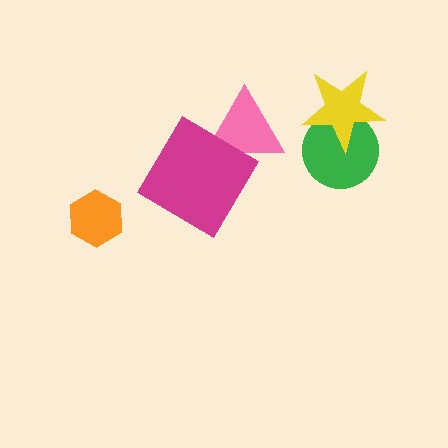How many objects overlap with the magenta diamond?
1 object overlaps with the magenta diamond.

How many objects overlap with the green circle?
1 object overlaps with the green circle.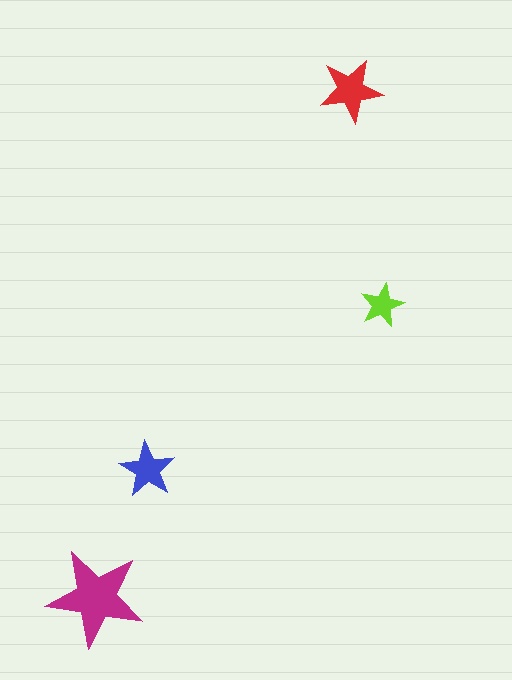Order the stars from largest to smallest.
the magenta one, the red one, the blue one, the lime one.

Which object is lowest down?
The magenta star is bottommost.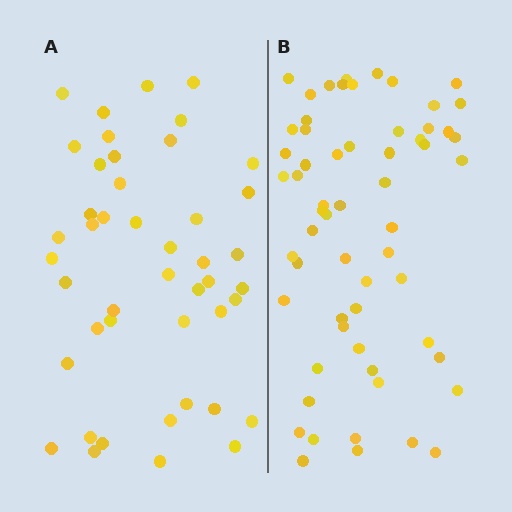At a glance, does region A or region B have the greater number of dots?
Region B (the right region) has more dots.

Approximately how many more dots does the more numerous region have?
Region B has approximately 15 more dots than region A.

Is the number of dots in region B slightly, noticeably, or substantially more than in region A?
Region B has noticeably more, but not dramatically so. The ratio is roughly 1.3 to 1.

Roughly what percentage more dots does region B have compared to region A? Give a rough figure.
About 35% more.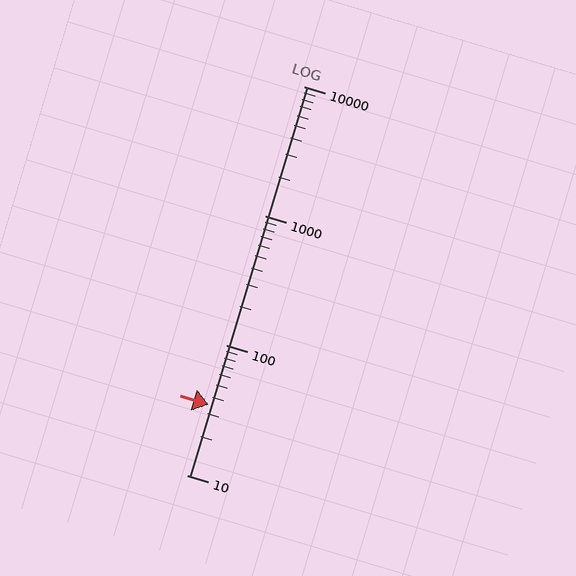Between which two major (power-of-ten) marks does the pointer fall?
The pointer is between 10 and 100.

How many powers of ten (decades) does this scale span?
The scale spans 3 decades, from 10 to 10000.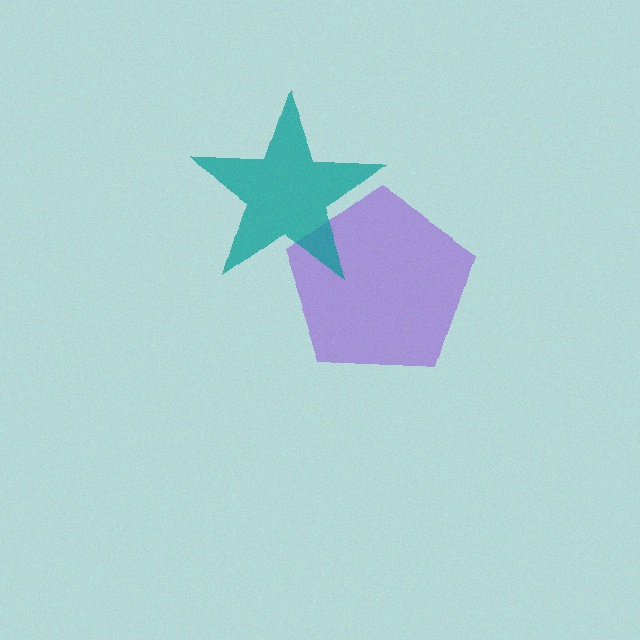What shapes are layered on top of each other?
The layered shapes are: a purple pentagon, a teal star.